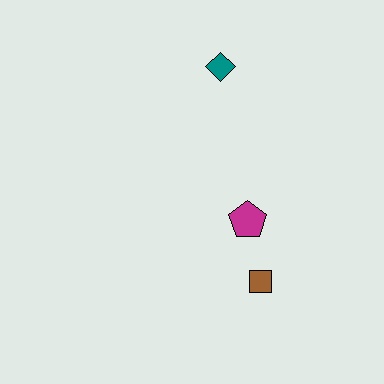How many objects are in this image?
There are 3 objects.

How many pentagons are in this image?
There is 1 pentagon.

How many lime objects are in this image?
There are no lime objects.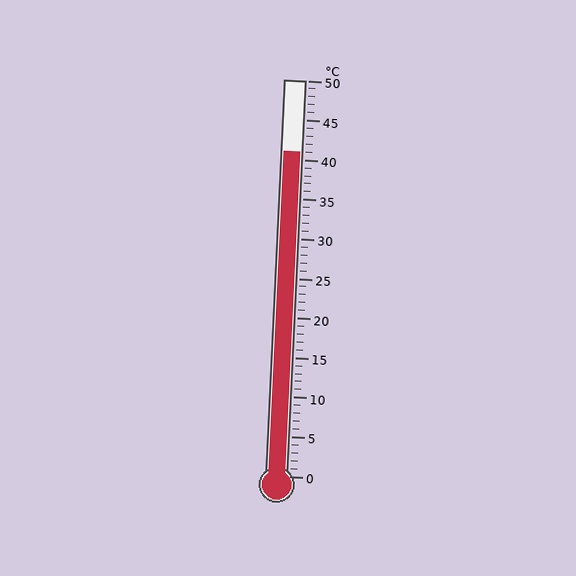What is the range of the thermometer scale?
The thermometer scale ranges from 0°C to 50°C.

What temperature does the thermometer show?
The thermometer shows approximately 41°C.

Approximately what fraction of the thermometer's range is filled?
The thermometer is filled to approximately 80% of its range.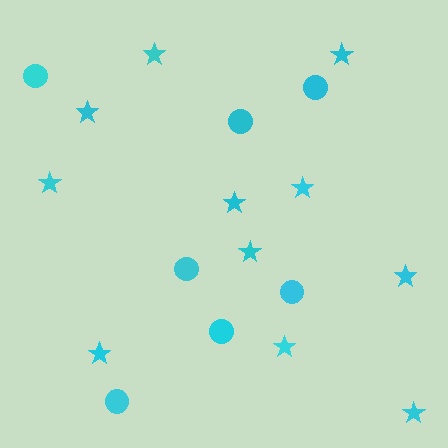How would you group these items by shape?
There are 2 groups: one group of stars (11) and one group of circles (7).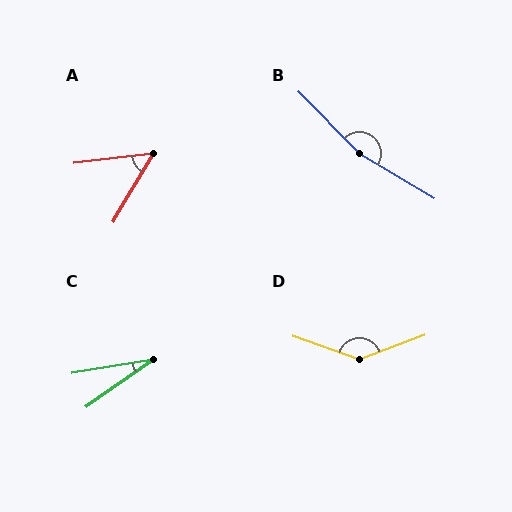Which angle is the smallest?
C, at approximately 26 degrees.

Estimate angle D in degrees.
Approximately 140 degrees.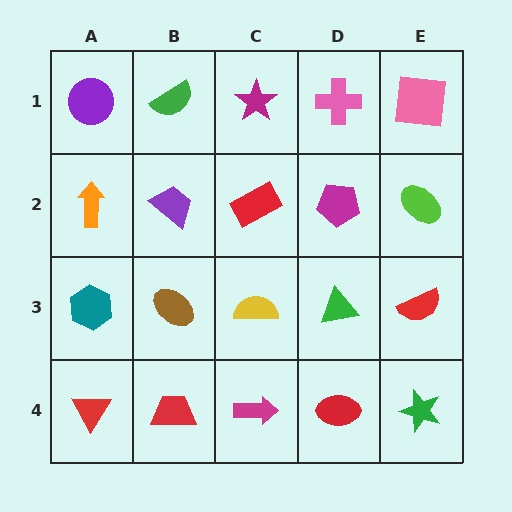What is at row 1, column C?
A magenta star.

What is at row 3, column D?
A green triangle.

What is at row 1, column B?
A green semicircle.